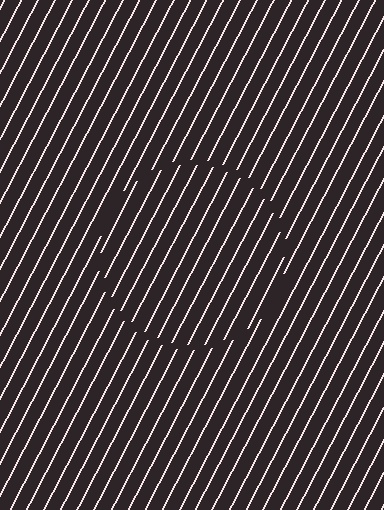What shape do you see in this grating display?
An illusory circle. The interior of the shape contains the same grating, shifted by half a period — the contour is defined by the phase discontinuity where line-ends from the inner and outer gratings abut.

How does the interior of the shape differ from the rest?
The interior of the shape contains the same grating, shifted by half a period — the contour is defined by the phase discontinuity where line-ends from the inner and outer gratings abut.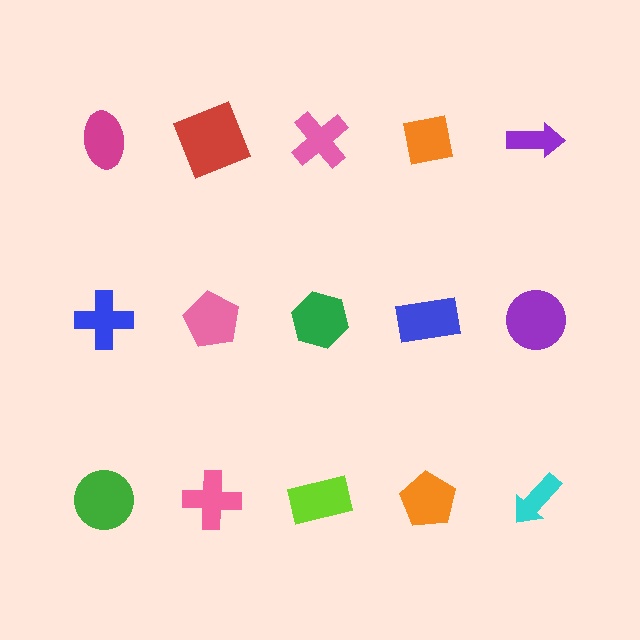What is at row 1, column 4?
An orange square.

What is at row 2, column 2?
A pink pentagon.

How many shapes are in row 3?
5 shapes.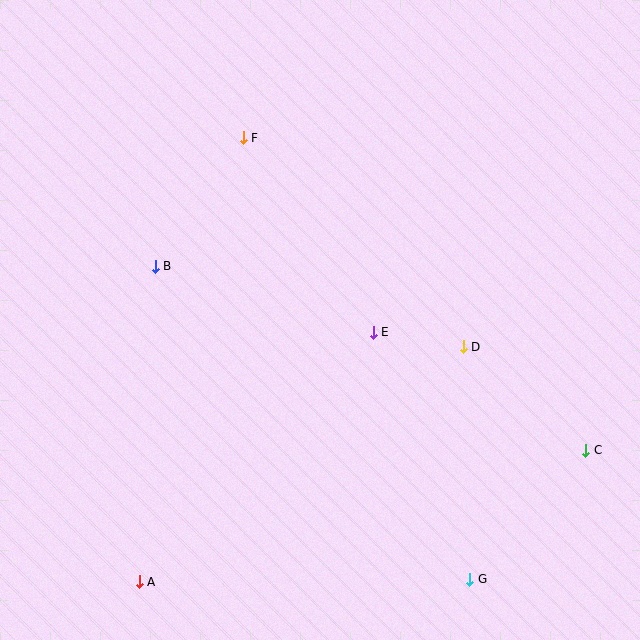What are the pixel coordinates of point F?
Point F is at (243, 138).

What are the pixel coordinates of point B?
Point B is at (155, 266).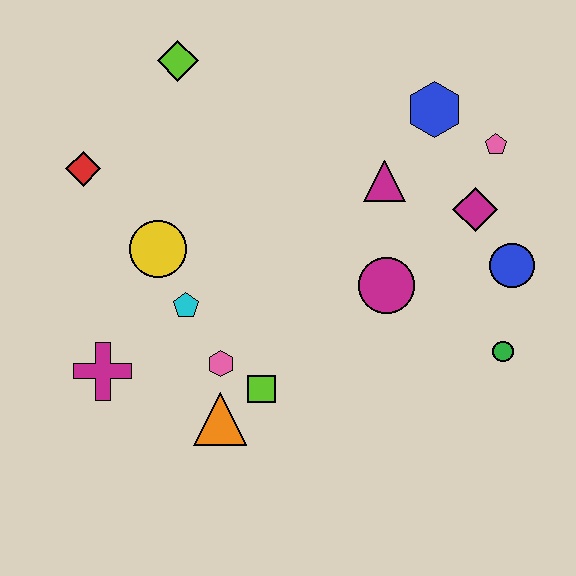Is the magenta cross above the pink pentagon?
No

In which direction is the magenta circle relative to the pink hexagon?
The magenta circle is to the right of the pink hexagon.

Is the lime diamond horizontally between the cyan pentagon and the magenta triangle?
No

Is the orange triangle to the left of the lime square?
Yes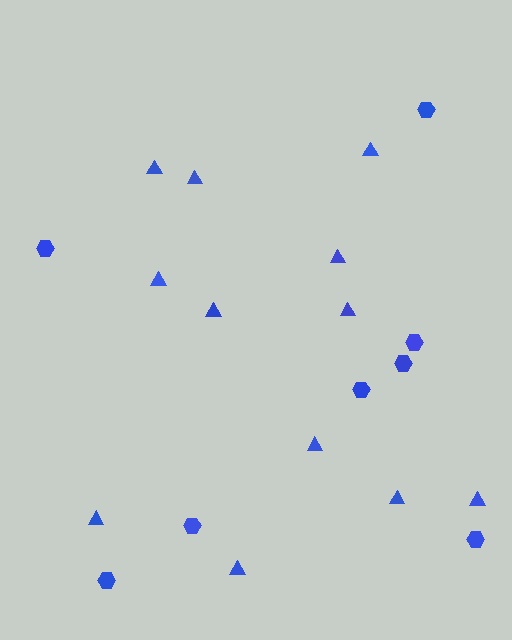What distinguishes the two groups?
There are 2 groups: one group of hexagons (8) and one group of triangles (12).